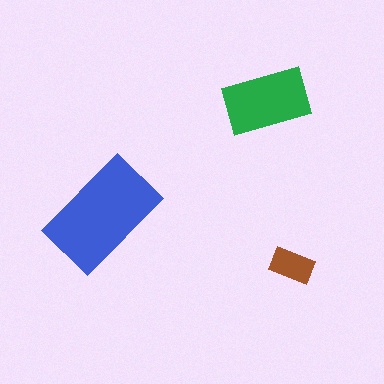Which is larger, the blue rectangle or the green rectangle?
The blue one.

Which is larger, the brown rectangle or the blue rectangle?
The blue one.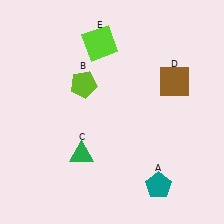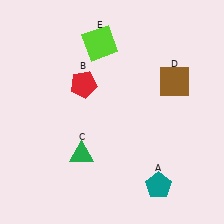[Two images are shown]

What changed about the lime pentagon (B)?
In Image 1, B is lime. In Image 2, it changed to red.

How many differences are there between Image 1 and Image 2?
There is 1 difference between the two images.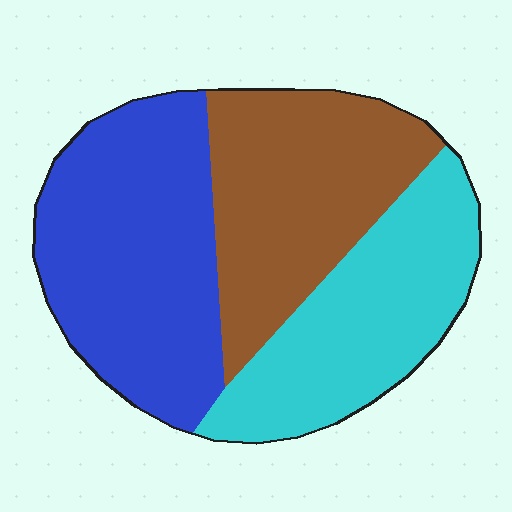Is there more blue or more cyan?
Blue.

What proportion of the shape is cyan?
Cyan takes up between a quarter and a half of the shape.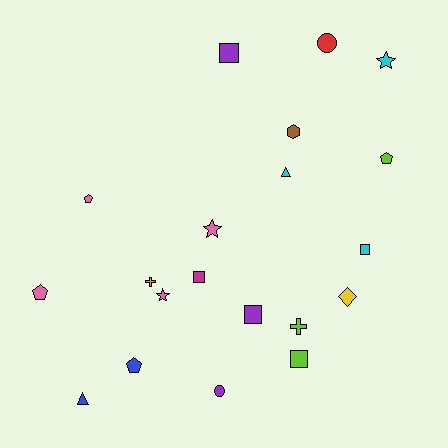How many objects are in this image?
There are 20 objects.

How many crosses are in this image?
There are 2 crosses.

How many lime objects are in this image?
There are 3 lime objects.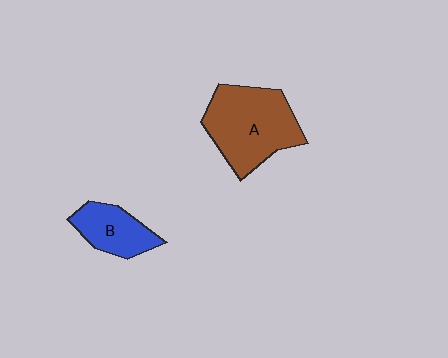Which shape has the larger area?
Shape A (brown).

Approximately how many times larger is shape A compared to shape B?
Approximately 1.9 times.